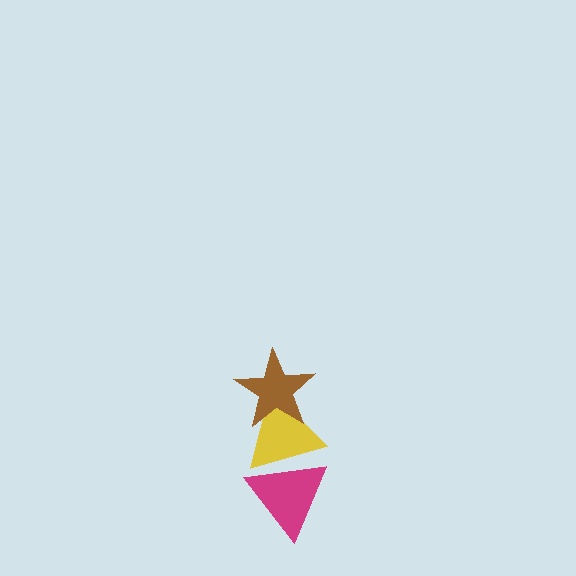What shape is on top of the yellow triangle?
The brown star is on top of the yellow triangle.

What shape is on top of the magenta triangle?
The yellow triangle is on top of the magenta triangle.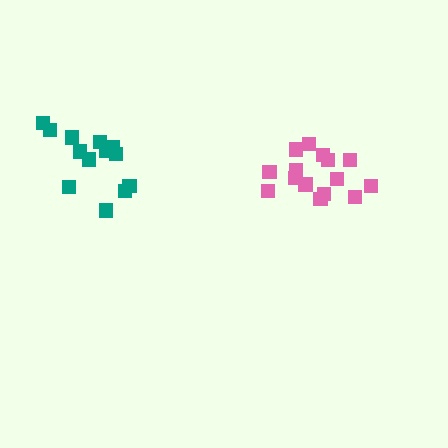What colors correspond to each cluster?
The clusters are colored: pink, teal.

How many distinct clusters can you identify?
There are 2 distinct clusters.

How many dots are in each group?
Group 1: 15 dots, Group 2: 13 dots (28 total).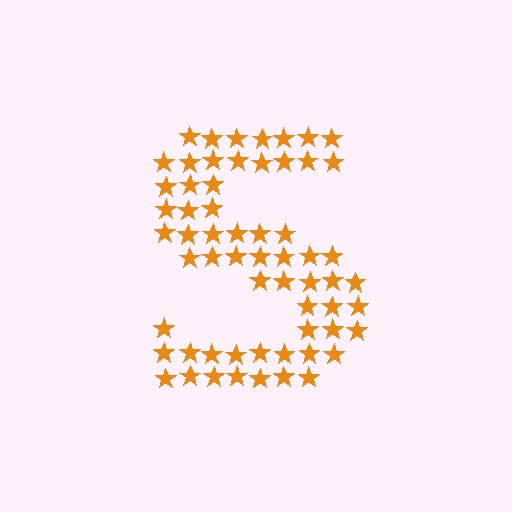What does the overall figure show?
The overall figure shows the letter S.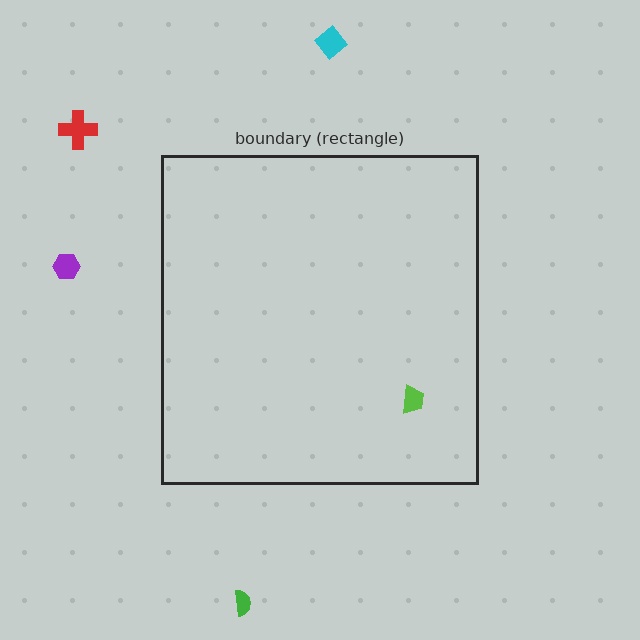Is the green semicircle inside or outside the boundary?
Outside.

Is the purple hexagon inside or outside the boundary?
Outside.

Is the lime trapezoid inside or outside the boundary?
Inside.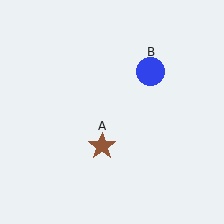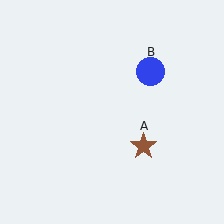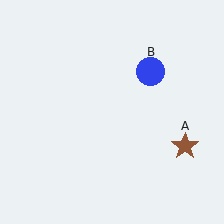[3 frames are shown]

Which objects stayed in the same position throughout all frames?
Blue circle (object B) remained stationary.